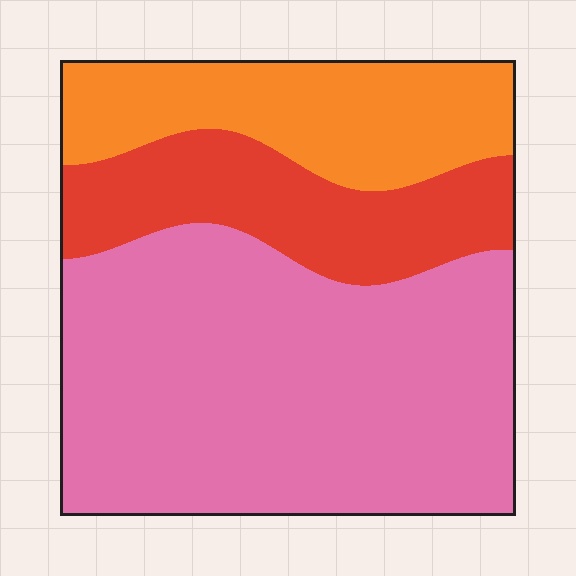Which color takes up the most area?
Pink, at roughly 55%.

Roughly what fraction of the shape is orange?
Orange takes up about one fifth (1/5) of the shape.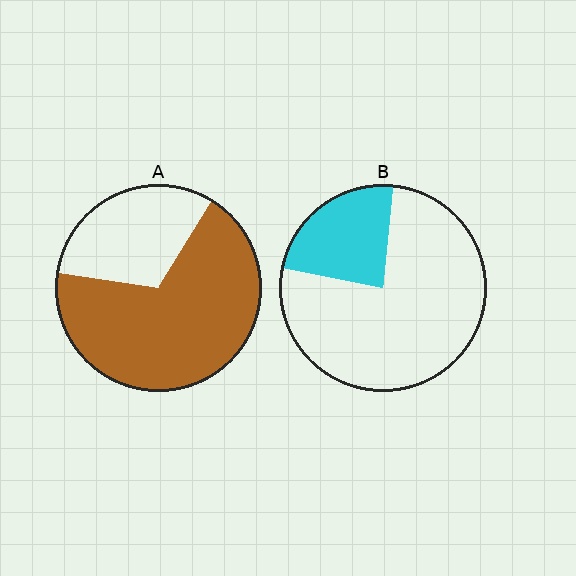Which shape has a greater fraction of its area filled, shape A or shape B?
Shape A.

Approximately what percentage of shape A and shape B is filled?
A is approximately 70% and B is approximately 25%.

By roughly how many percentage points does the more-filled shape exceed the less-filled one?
By roughly 45 percentage points (A over B).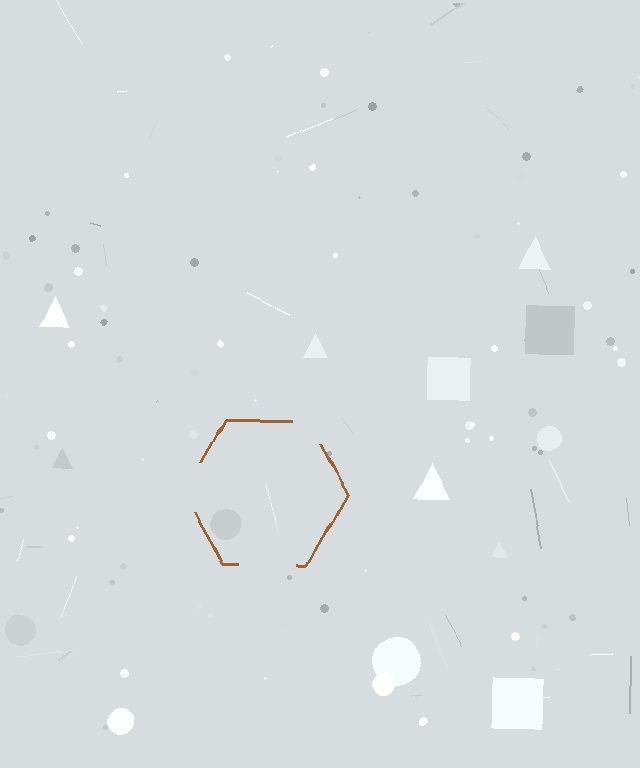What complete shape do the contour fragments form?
The contour fragments form a hexagon.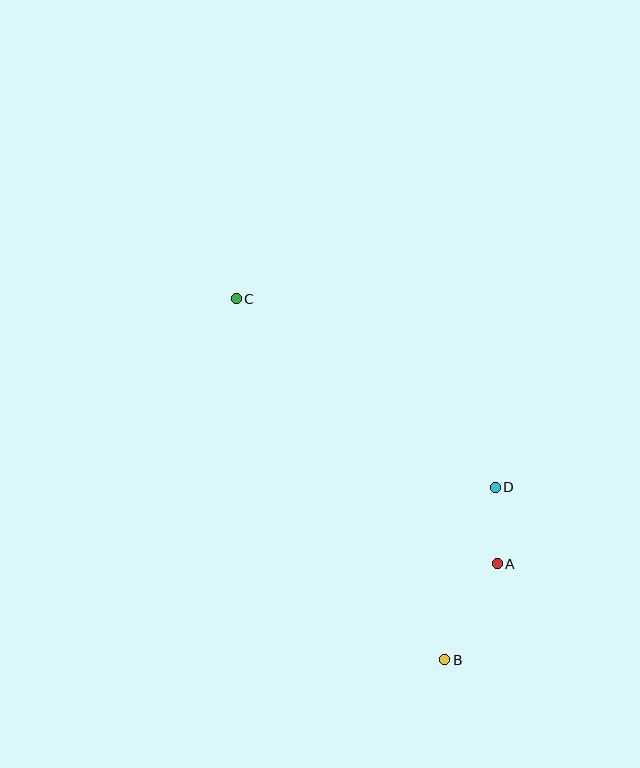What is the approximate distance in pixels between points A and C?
The distance between A and C is approximately 372 pixels.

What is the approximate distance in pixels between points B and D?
The distance between B and D is approximately 179 pixels.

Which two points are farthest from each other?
Points B and C are farthest from each other.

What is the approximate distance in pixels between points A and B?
The distance between A and B is approximately 109 pixels.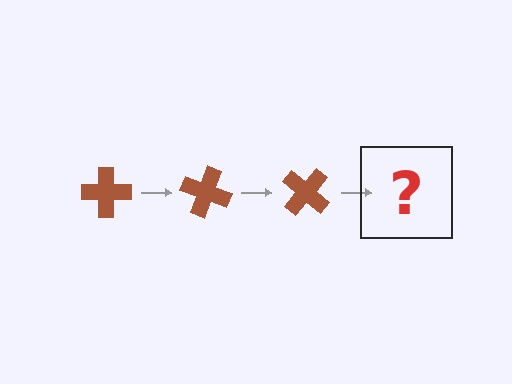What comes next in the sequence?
The next element should be a brown cross rotated 60 degrees.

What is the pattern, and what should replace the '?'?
The pattern is that the cross rotates 20 degrees each step. The '?' should be a brown cross rotated 60 degrees.